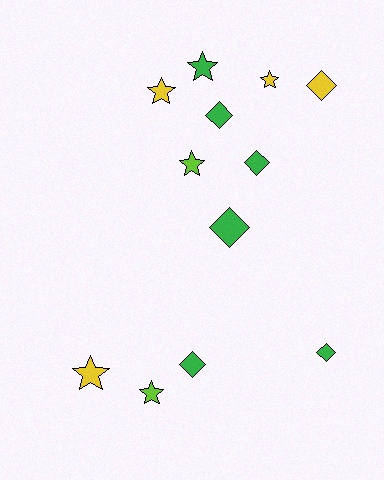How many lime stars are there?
There are 2 lime stars.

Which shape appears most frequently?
Diamond, with 6 objects.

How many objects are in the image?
There are 12 objects.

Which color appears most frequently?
Green, with 6 objects.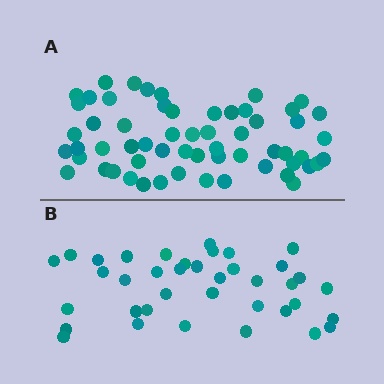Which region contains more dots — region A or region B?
Region A (the top region) has more dots.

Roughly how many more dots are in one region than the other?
Region A has approximately 20 more dots than region B.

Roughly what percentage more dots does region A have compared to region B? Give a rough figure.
About 55% more.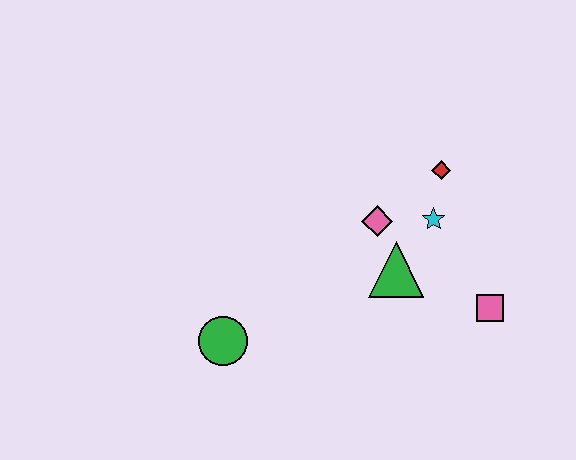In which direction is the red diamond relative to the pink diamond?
The red diamond is to the right of the pink diamond.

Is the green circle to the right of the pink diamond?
No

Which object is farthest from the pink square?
The green circle is farthest from the pink square.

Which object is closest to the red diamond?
The cyan star is closest to the red diamond.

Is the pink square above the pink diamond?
No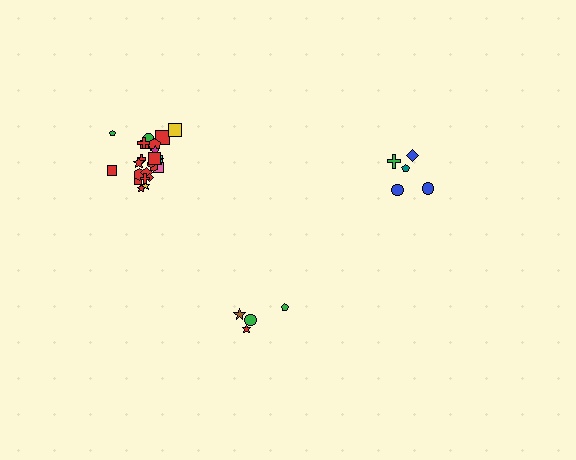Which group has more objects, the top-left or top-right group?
The top-left group.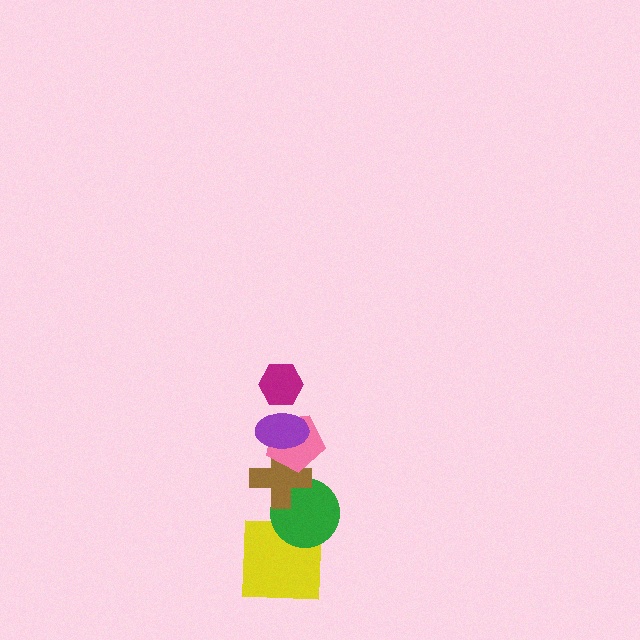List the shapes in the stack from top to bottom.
From top to bottom: the magenta hexagon, the purple ellipse, the pink pentagon, the brown cross, the green circle, the yellow square.